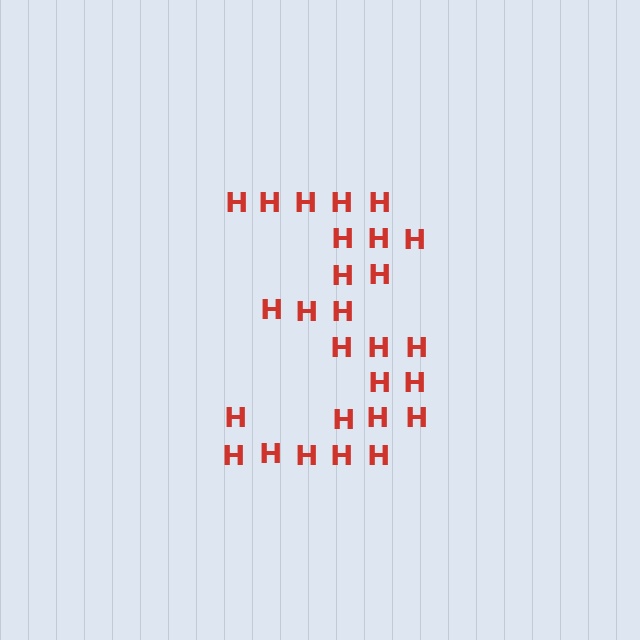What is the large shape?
The large shape is the digit 3.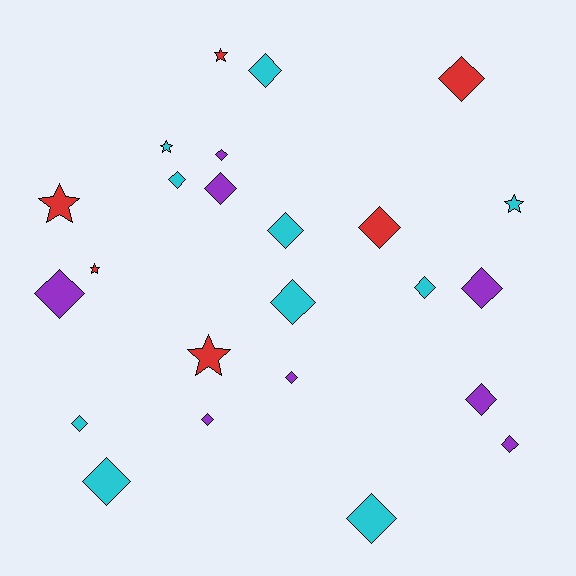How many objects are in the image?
There are 24 objects.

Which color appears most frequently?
Cyan, with 10 objects.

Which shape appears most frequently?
Diamond, with 18 objects.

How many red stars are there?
There are 4 red stars.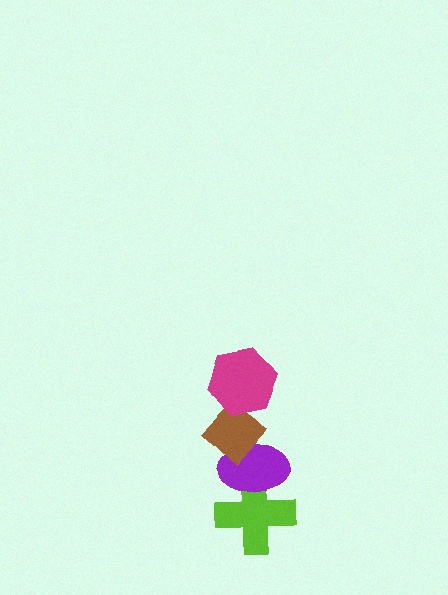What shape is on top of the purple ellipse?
The brown diamond is on top of the purple ellipse.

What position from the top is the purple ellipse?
The purple ellipse is 3rd from the top.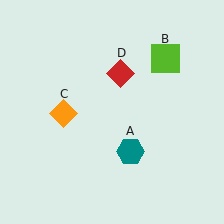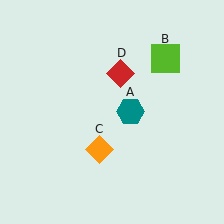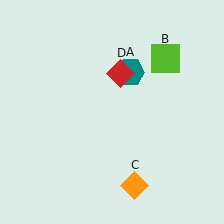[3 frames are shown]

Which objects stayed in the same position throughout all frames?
Lime square (object B) and red diamond (object D) remained stationary.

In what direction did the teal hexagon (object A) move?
The teal hexagon (object A) moved up.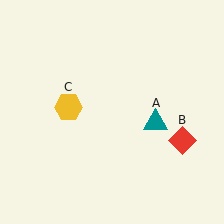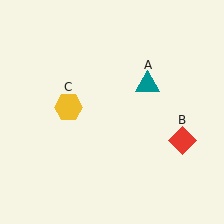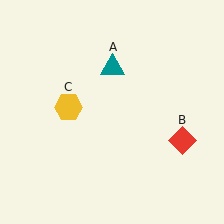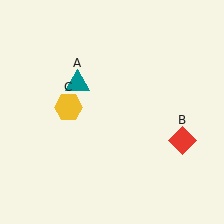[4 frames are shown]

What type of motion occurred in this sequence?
The teal triangle (object A) rotated counterclockwise around the center of the scene.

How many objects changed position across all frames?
1 object changed position: teal triangle (object A).